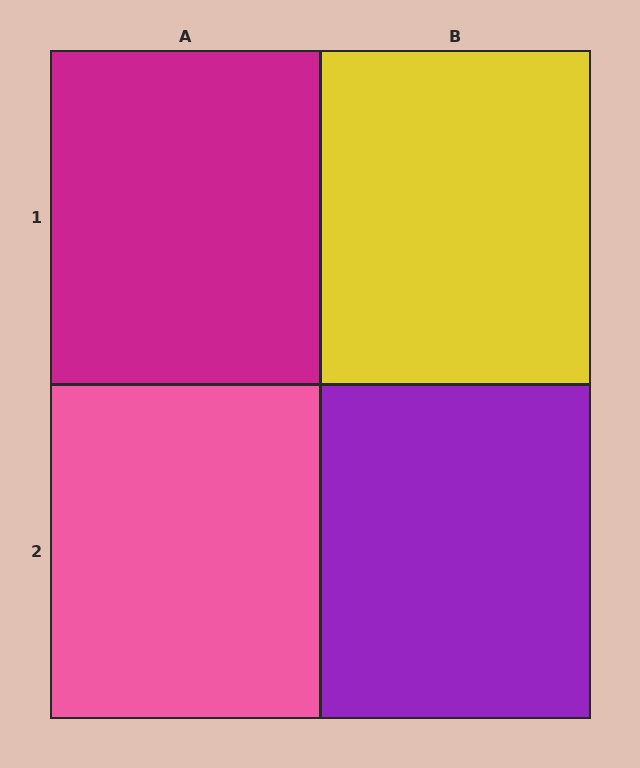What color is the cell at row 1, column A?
Magenta.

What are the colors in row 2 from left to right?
Pink, purple.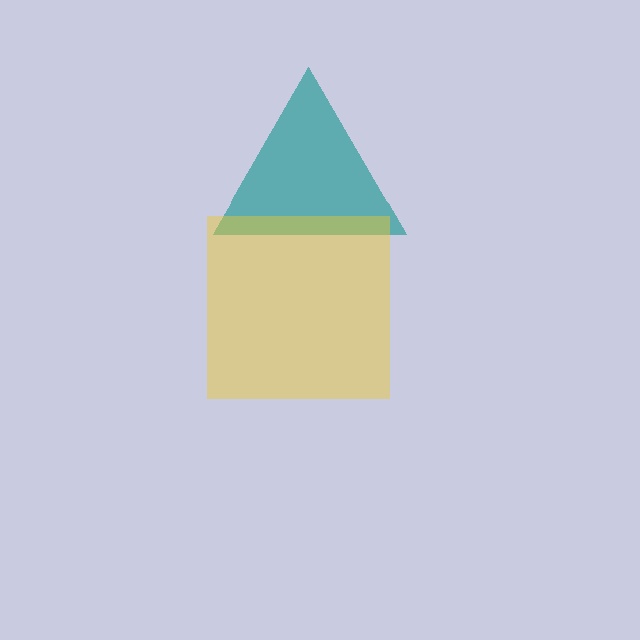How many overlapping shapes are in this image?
There are 2 overlapping shapes in the image.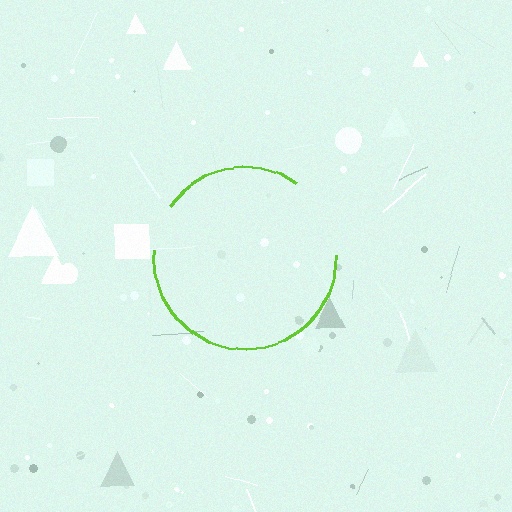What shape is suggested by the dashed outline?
The dashed outline suggests a circle.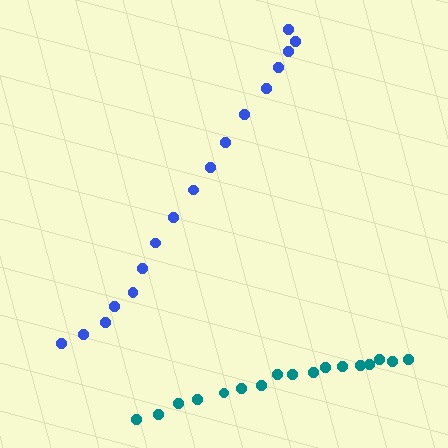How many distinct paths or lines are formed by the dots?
There are 2 distinct paths.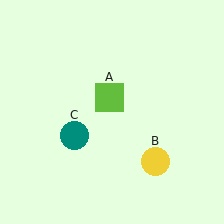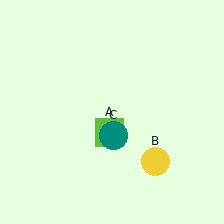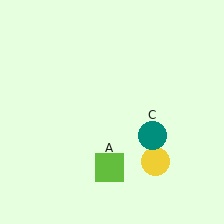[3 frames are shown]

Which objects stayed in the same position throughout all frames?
Yellow circle (object B) remained stationary.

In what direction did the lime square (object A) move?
The lime square (object A) moved down.